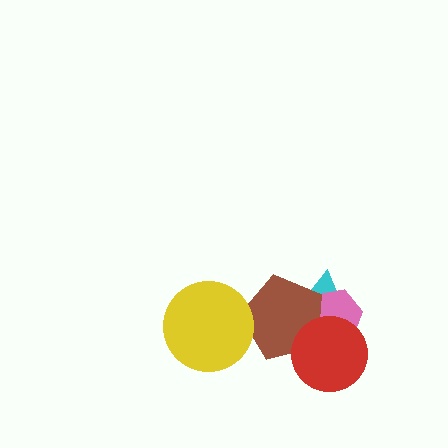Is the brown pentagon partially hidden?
Yes, it is partially covered by another shape.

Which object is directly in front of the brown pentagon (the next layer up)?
The red circle is directly in front of the brown pentagon.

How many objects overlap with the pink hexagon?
3 objects overlap with the pink hexagon.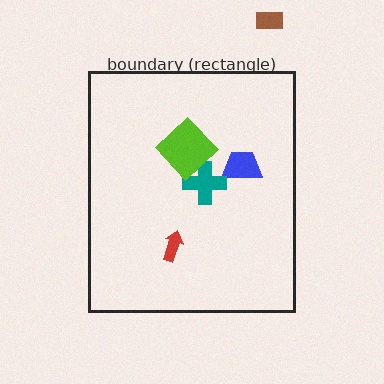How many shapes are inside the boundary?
4 inside, 1 outside.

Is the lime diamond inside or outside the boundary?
Inside.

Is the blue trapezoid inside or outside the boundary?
Inside.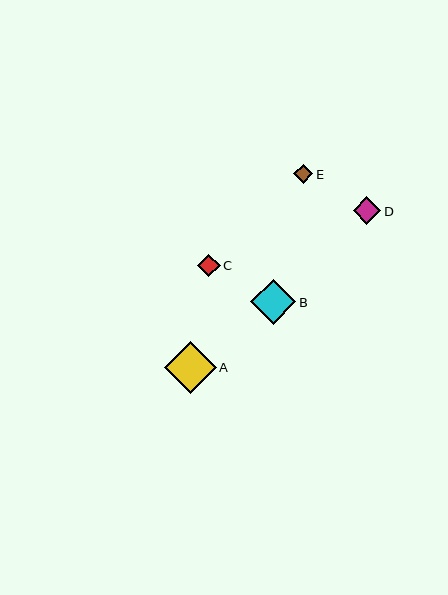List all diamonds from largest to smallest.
From largest to smallest: A, B, D, C, E.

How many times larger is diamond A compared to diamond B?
Diamond A is approximately 1.2 times the size of diamond B.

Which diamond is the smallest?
Diamond E is the smallest with a size of approximately 20 pixels.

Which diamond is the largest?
Diamond A is the largest with a size of approximately 52 pixels.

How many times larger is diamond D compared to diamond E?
Diamond D is approximately 1.4 times the size of diamond E.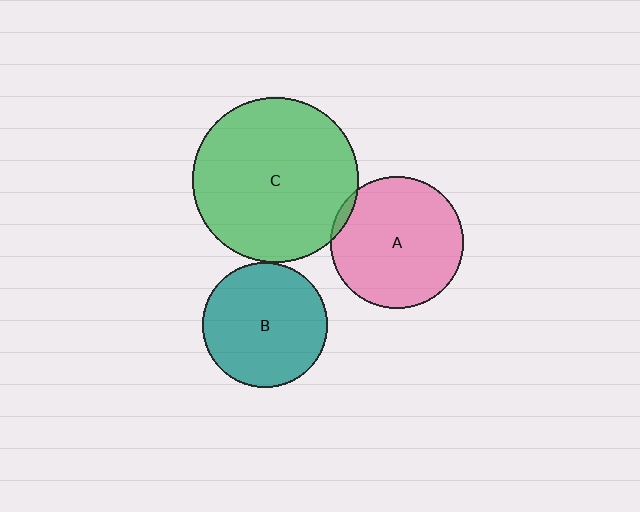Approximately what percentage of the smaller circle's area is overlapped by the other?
Approximately 5%.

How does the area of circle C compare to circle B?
Approximately 1.8 times.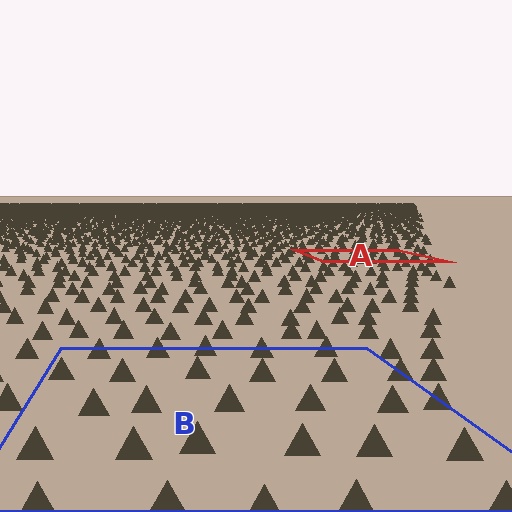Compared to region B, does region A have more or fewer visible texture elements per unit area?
Region A has more texture elements per unit area — they are packed more densely because it is farther away.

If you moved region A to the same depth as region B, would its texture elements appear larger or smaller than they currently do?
They would appear larger. At a closer depth, the same texture elements are projected at a bigger on-screen size.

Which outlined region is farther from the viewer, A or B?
Region A is farther from the viewer — the texture elements inside it appear smaller and more densely packed.